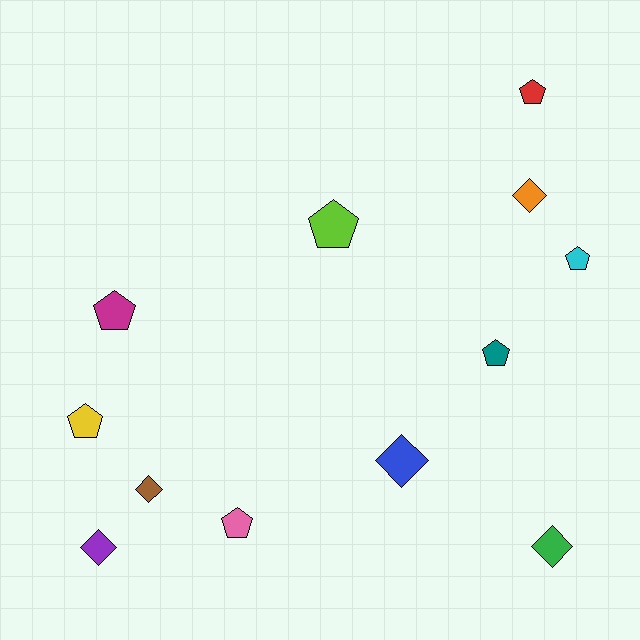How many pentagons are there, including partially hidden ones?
There are 7 pentagons.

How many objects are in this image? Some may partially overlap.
There are 12 objects.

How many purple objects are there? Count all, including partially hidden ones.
There is 1 purple object.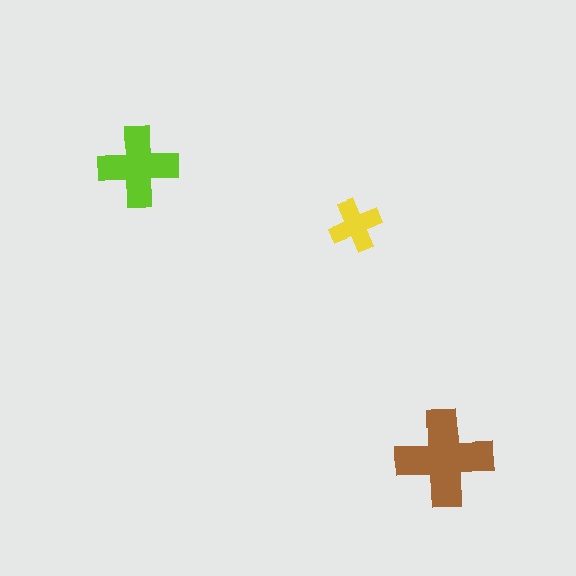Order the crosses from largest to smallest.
the brown one, the lime one, the yellow one.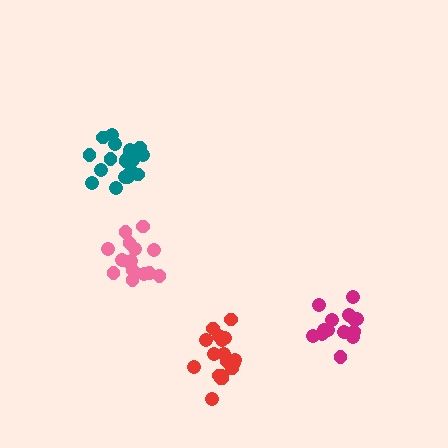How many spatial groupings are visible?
There are 4 spatial groupings.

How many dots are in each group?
Group 1: 15 dots, Group 2: 15 dots, Group 3: 18 dots, Group 4: 21 dots (69 total).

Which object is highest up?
The teal cluster is topmost.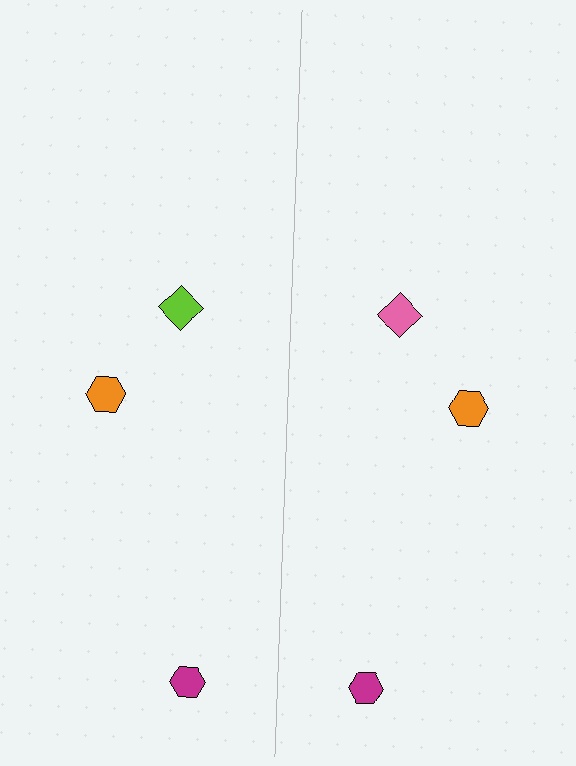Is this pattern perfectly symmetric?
No, the pattern is not perfectly symmetric. The pink diamond on the right side breaks the symmetry — its mirror counterpart is lime.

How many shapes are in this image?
There are 6 shapes in this image.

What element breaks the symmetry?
The pink diamond on the right side breaks the symmetry — its mirror counterpart is lime.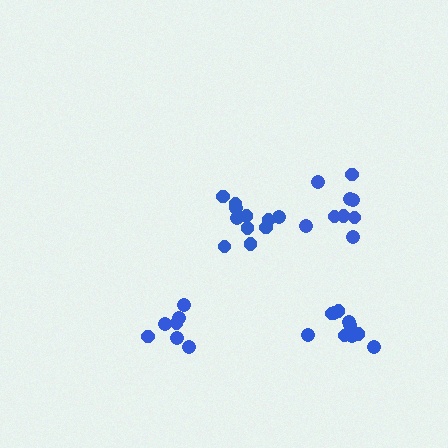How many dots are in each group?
Group 1: 7 dots, Group 2: 11 dots, Group 3: 11 dots, Group 4: 9 dots (38 total).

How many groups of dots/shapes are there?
There are 4 groups.